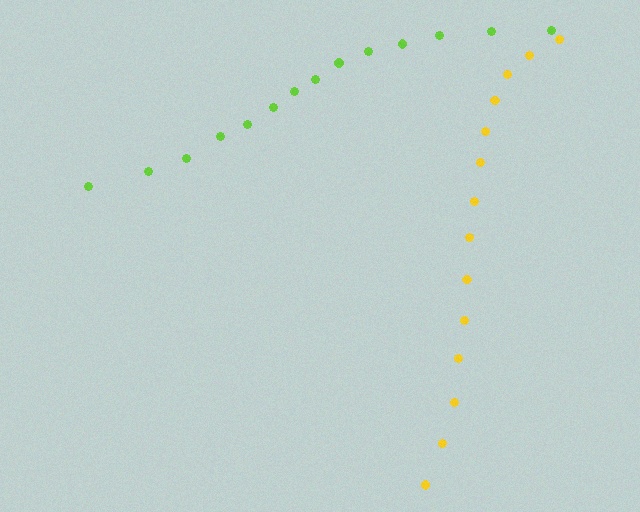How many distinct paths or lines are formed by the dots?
There are 2 distinct paths.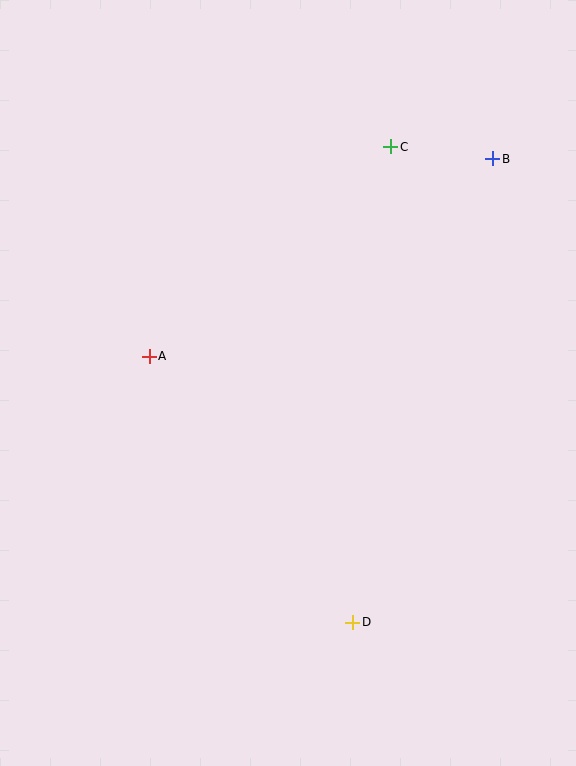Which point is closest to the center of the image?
Point A at (149, 356) is closest to the center.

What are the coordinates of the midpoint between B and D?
The midpoint between B and D is at (423, 391).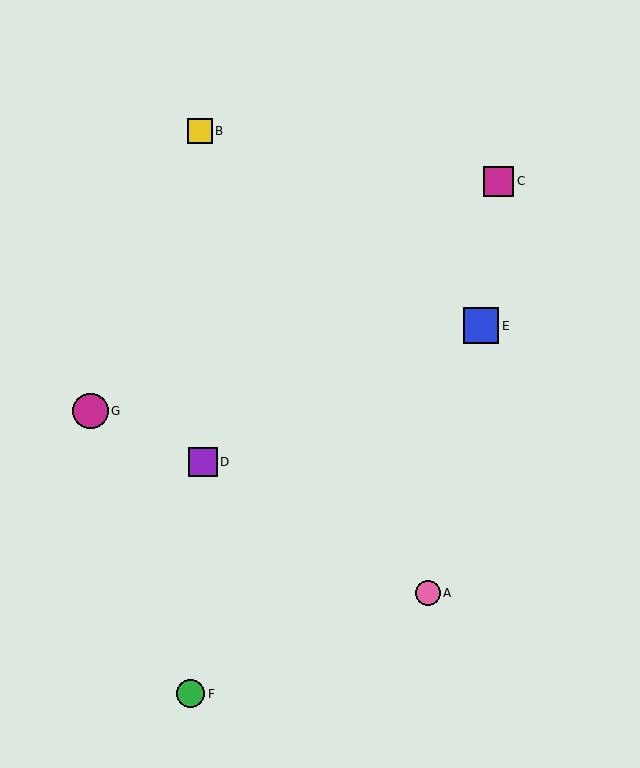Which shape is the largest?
The blue square (labeled E) is the largest.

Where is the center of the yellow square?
The center of the yellow square is at (200, 131).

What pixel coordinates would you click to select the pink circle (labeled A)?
Click at (428, 593) to select the pink circle A.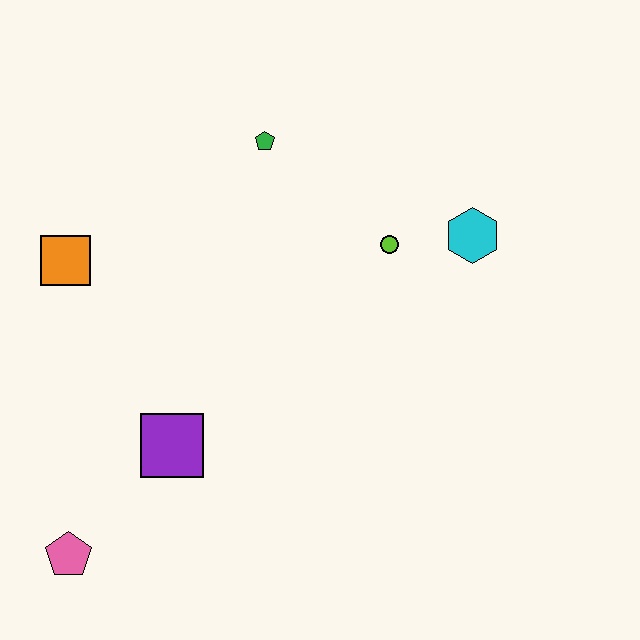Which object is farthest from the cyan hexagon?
The pink pentagon is farthest from the cyan hexagon.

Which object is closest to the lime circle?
The cyan hexagon is closest to the lime circle.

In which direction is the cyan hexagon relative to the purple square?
The cyan hexagon is to the right of the purple square.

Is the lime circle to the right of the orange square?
Yes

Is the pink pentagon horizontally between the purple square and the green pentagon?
No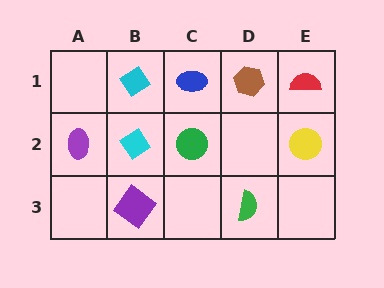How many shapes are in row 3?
2 shapes.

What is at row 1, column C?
A blue ellipse.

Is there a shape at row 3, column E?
No, that cell is empty.